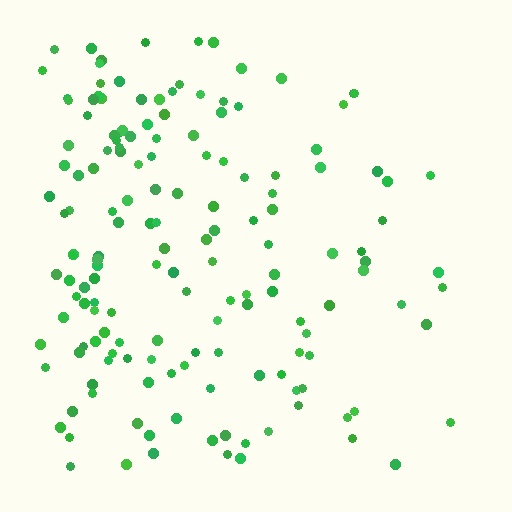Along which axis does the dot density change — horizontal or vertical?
Horizontal.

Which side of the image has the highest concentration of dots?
The left.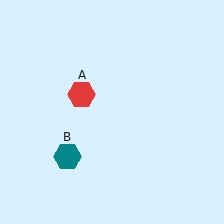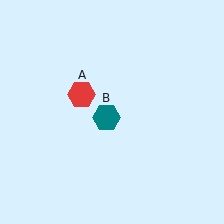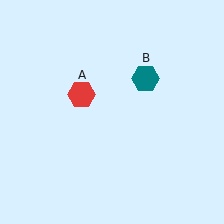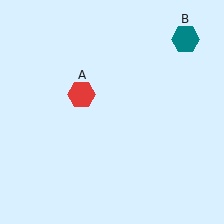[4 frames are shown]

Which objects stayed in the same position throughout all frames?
Red hexagon (object A) remained stationary.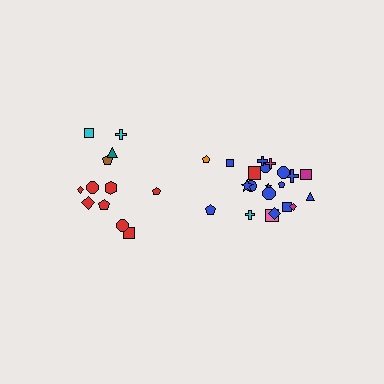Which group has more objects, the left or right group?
The right group.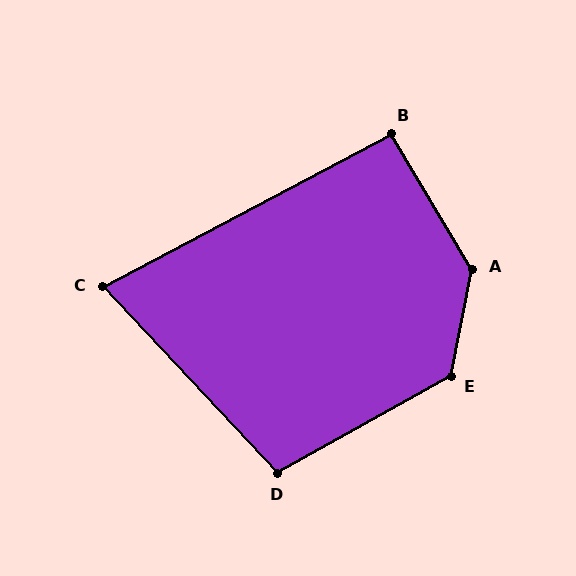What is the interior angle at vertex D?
Approximately 104 degrees (obtuse).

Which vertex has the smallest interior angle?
C, at approximately 75 degrees.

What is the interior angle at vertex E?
Approximately 130 degrees (obtuse).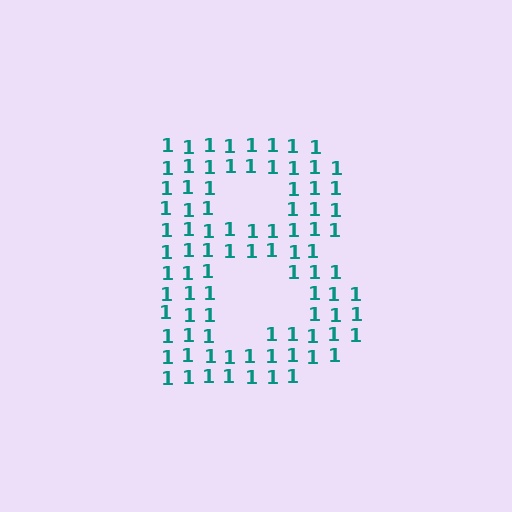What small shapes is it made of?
It is made of small digit 1's.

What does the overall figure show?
The overall figure shows the letter B.